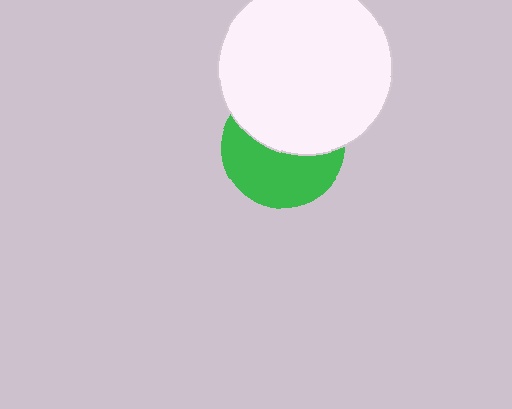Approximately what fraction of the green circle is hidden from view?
Roughly 48% of the green circle is hidden behind the white circle.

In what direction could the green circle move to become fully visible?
The green circle could move down. That would shift it out from behind the white circle entirely.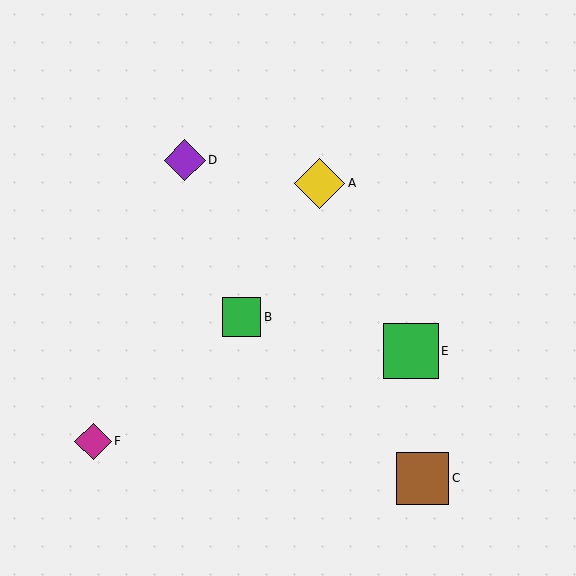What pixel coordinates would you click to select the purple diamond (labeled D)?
Click at (185, 160) to select the purple diamond D.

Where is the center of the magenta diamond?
The center of the magenta diamond is at (93, 441).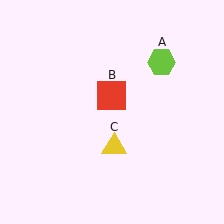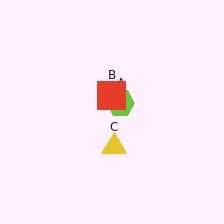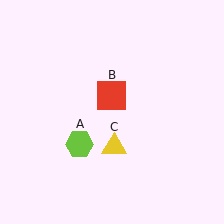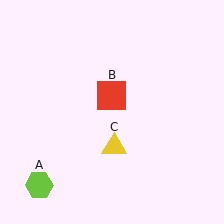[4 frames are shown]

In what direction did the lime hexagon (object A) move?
The lime hexagon (object A) moved down and to the left.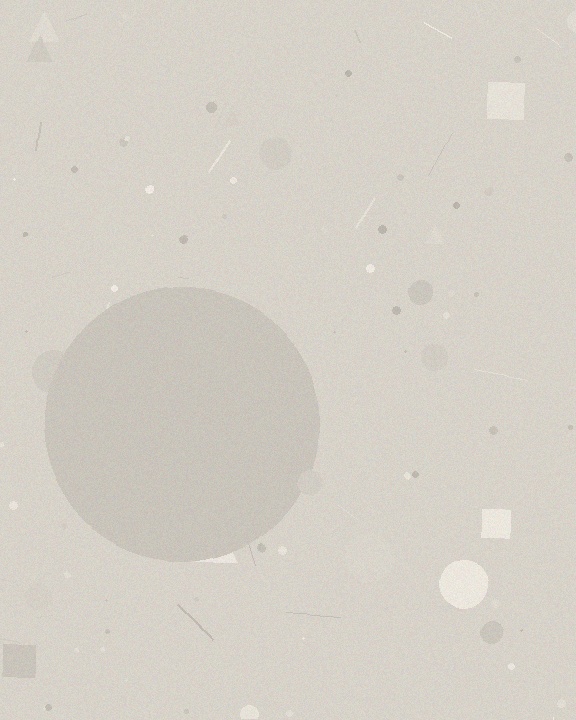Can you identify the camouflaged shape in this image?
The camouflaged shape is a circle.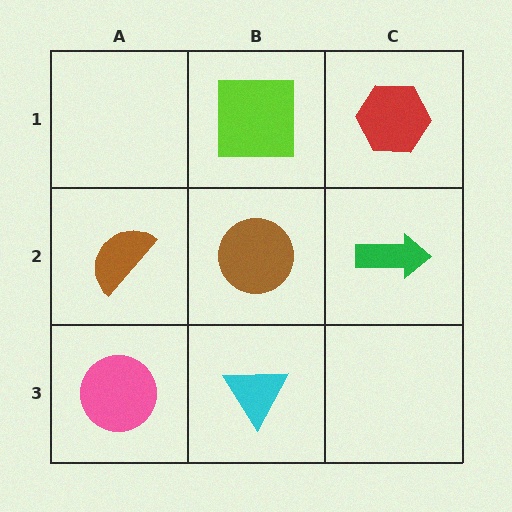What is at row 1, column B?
A lime square.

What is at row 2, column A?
A brown semicircle.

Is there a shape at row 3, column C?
No, that cell is empty.